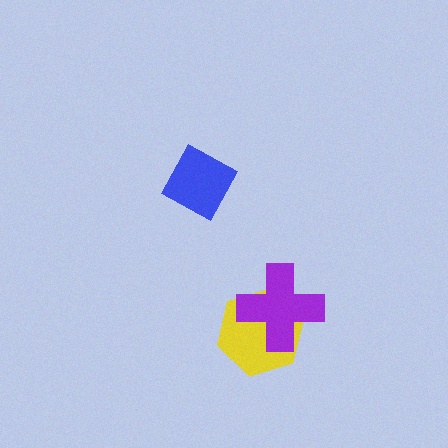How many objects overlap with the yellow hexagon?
1 object overlaps with the yellow hexagon.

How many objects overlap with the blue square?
0 objects overlap with the blue square.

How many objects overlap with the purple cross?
1 object overlaps with the purple cross.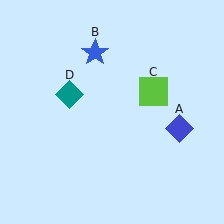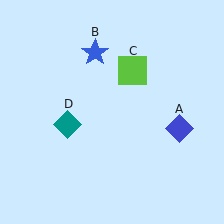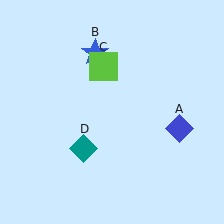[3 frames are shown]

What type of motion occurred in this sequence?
The lime square (object C), teal diamond (object D) rotated counterclockwise around the center of the scene.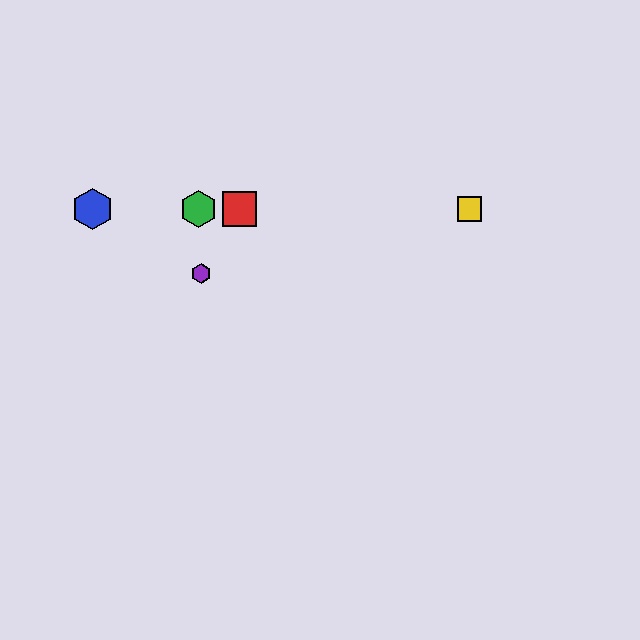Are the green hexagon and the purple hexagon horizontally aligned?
No, the green hexagon is at y≈209 and the purple hexagon is at y≈273.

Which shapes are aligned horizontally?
The red square, the blue hexagon, the green hexagon, the yellow square are aligned horizontally.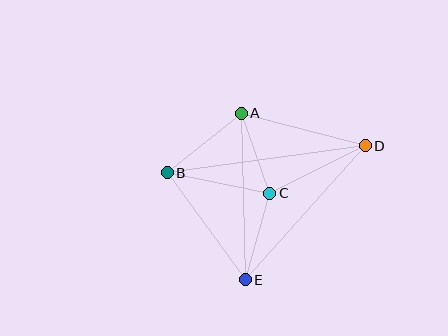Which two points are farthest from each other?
Points B and D are farthest from each other.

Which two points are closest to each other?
Points A and C are closest to each other.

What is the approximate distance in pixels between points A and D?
The distance between A and D is approximately 128 pixels.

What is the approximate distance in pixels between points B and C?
The distance between B and C is approximately 105 pixels.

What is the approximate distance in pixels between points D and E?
The distance between D and E is approximately 180 pixels.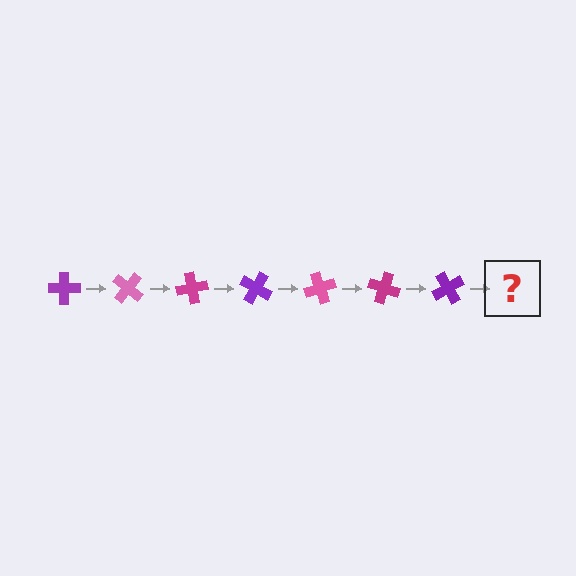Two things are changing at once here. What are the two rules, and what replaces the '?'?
The two rules are that it rotates 40 degrees each step and the color cycles through purple, pink, and magenta. The '?' should be a pink cross, rotated 280 degrees from the start.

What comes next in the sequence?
The next element should be a pink cross, rotated 280 degrees from the start.